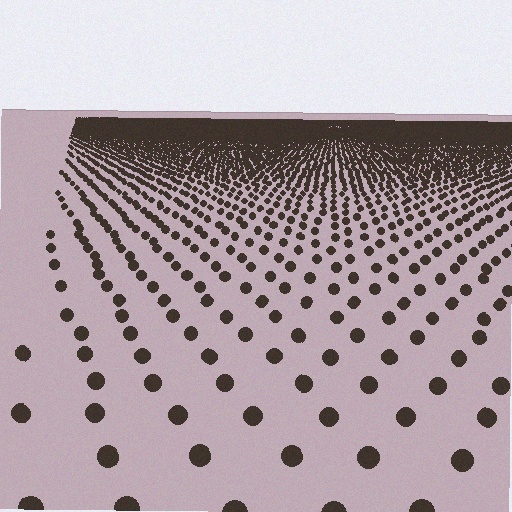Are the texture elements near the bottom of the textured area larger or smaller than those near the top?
Larger. Near the bottom, elements are closer to the viewer and appear at a bigger on-screen size.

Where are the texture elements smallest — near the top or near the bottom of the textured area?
Near the top.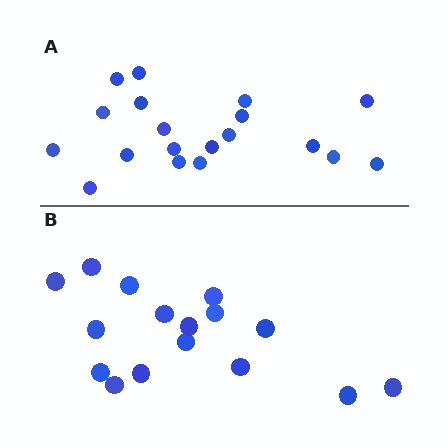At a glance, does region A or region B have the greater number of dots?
Region A (the top region) has more dots.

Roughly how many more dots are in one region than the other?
Region A has just a few more — roughly 2 or 3 more dots than region B.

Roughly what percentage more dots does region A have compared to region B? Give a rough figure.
About 20% more.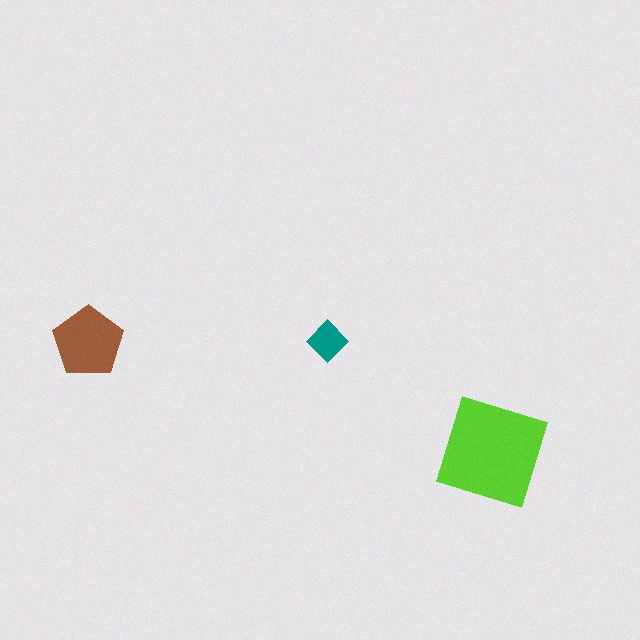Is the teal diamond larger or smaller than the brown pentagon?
Smaller.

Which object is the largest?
The lime square.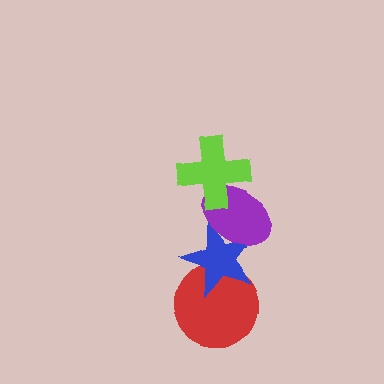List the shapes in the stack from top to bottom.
From top to bottom: the lime cross, the purple ellipse, the blue star, the red circle.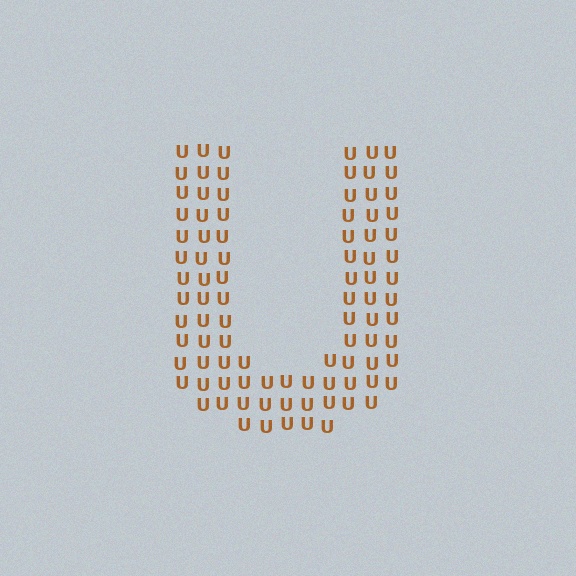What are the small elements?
The small elements are letter U's.